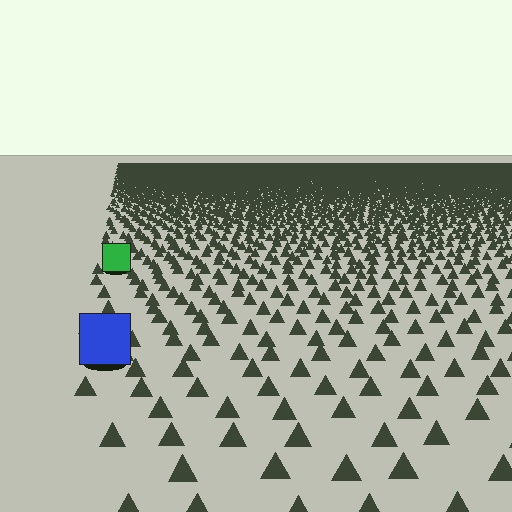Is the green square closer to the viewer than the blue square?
No. The blue square is closer — you can tell from the texture gradient: the ground texture is coarser near it.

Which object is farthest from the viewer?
The green square is farthest from the viewer. It appears smaller and the ground texture around it is denser.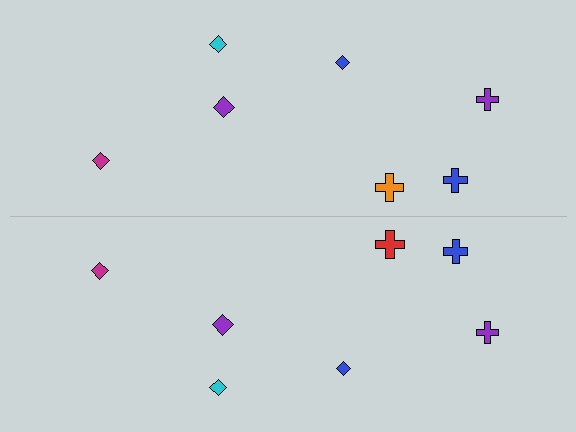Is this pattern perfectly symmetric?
No, the pattern is not perfectly symmetric. The red cross on the bottom side breaks the symmetry — its mirror counterpart is orange.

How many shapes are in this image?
There are 14 shapes in this image.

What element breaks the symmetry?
The red cross on the bottom side breaks the symmetry — its mirror counterpart is orange.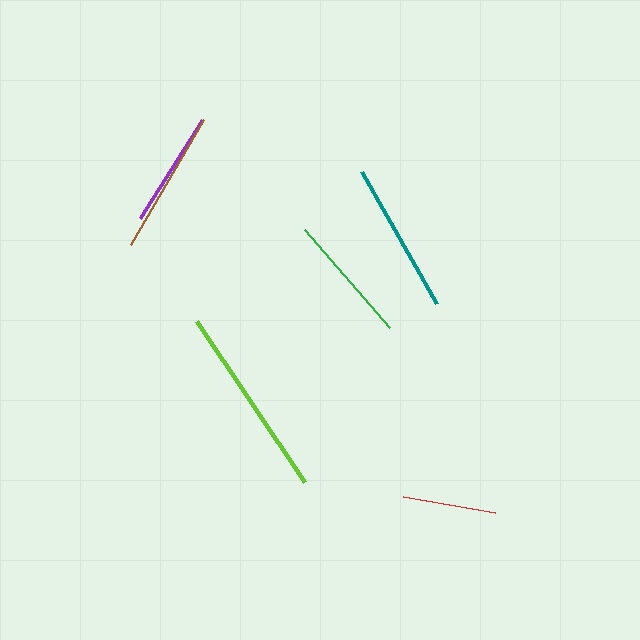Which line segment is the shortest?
The red line is the shortest at approximately 94 pixels.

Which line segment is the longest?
The lime line is the longest at approximately 194 pixels.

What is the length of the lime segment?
The lime segment is approximately 194 pixels long.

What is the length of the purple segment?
The purple segment is approximately 116 pixels long.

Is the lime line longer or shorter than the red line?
The lime line is longer than the red line.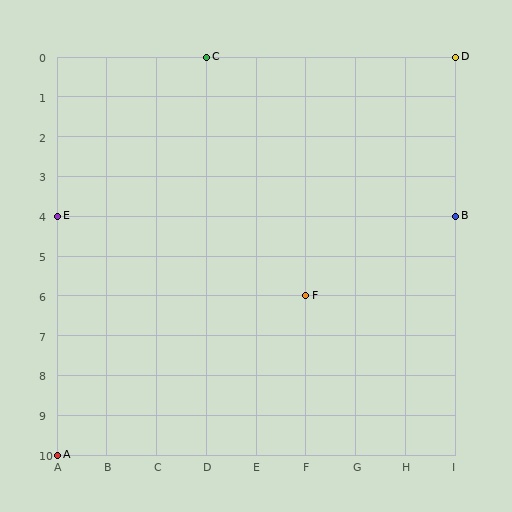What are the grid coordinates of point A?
Point A is at grid coordinates (A, 10).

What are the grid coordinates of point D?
Point D is at grid coordinates (I, 0).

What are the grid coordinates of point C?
Point C is at grid coordinates (D, 0).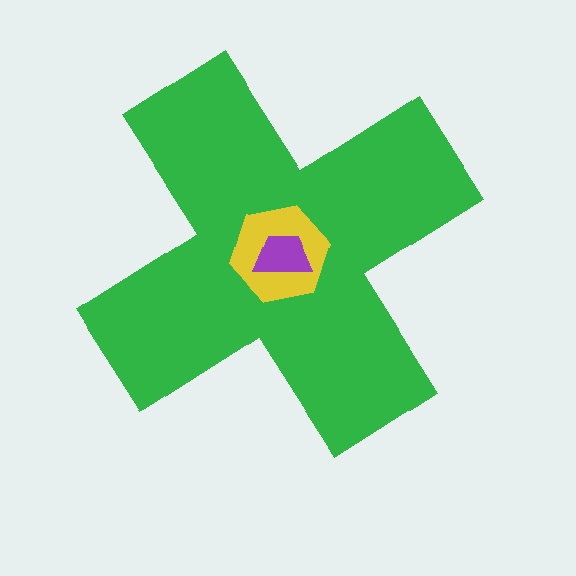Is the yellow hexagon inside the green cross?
Yes.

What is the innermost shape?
The purple trapezoid.